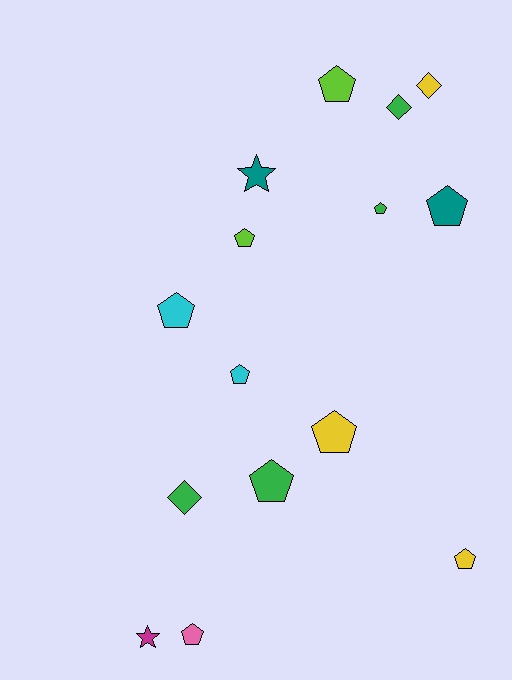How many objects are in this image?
There are 15 objects.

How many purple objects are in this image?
There are no purple objects.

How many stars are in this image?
There are 2 stars.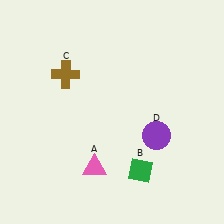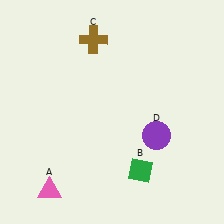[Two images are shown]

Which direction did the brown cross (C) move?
The brown cross (C) moved up.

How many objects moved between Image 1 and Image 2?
2 objects moved between the two images.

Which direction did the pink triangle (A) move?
The pink triangle (A) moved left.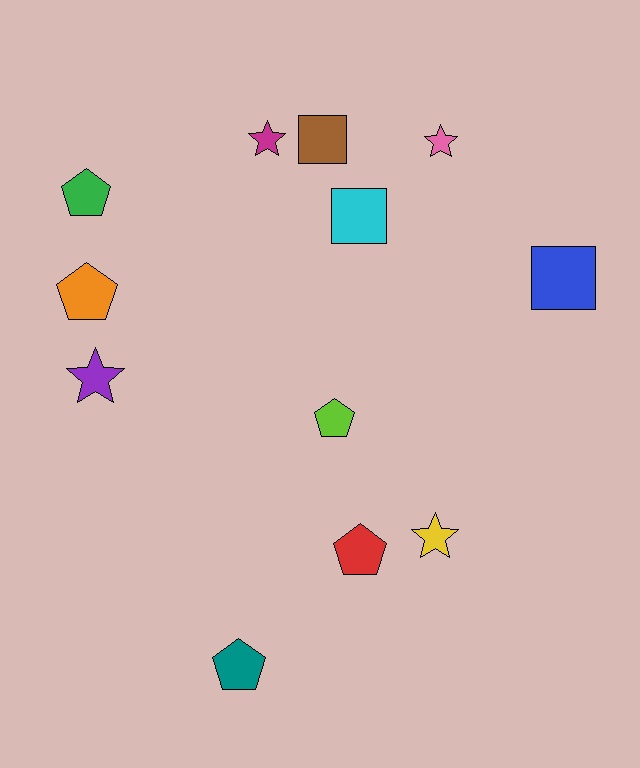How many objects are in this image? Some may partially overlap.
There are 12 objects.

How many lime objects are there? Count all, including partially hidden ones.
There is 1 lime object.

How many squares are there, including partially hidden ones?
There are 3 squares.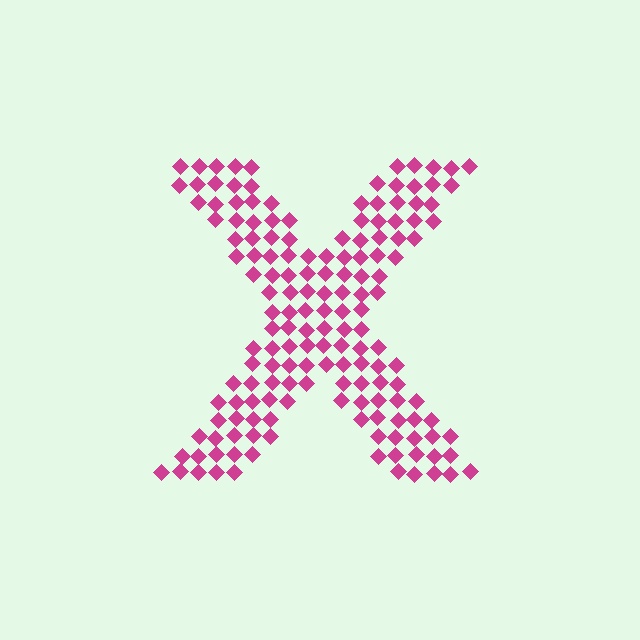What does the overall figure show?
The overall figure shows the letter X.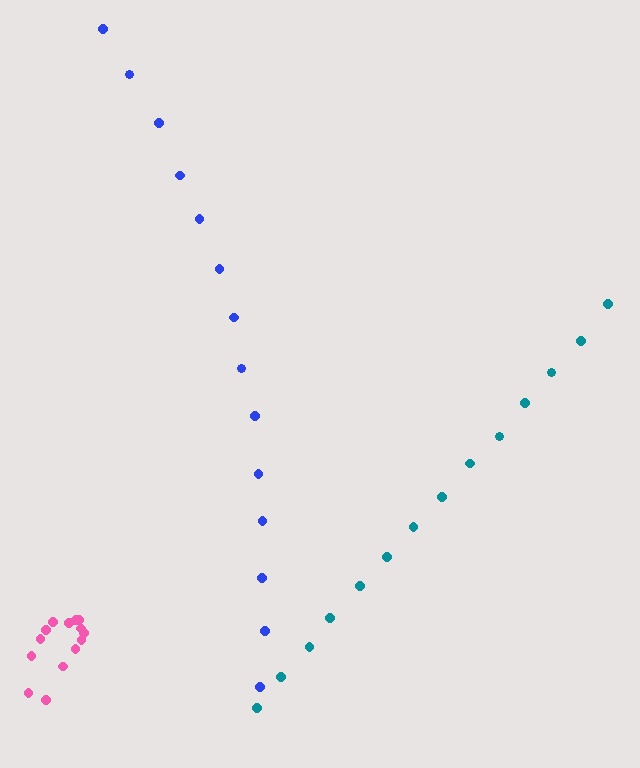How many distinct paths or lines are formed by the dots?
There are 3 distinct paths.